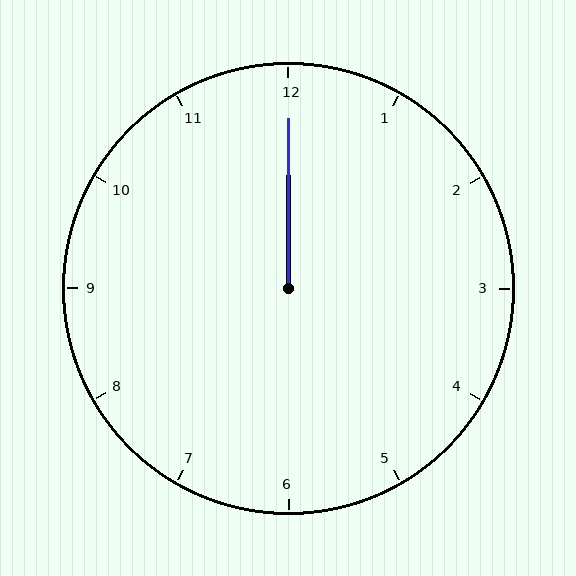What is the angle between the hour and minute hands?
Approximately 0 degrees.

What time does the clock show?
12:00.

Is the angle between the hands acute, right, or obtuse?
It is acute.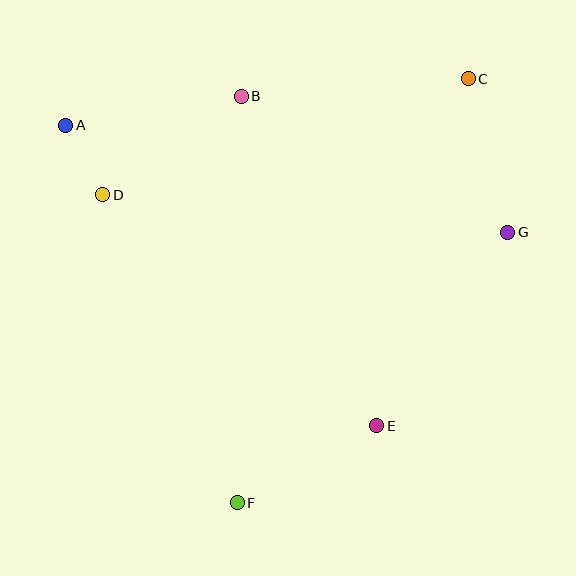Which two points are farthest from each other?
Points C and F are farthest from each other.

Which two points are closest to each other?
Points A and D are closest to each other.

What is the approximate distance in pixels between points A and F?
The distance between A and F is approximately 415 pixels.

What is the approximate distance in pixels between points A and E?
The distance between A and E is approximately 433 pixels.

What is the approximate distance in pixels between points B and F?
The distance between B and F is approximately 406 pixels.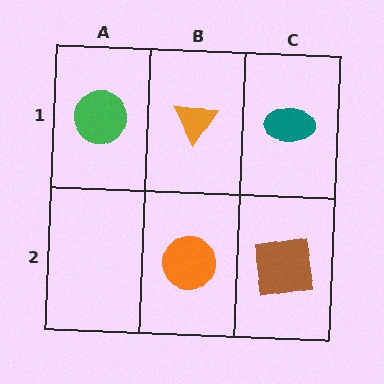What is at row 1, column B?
An orange triangle.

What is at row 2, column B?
An orange circle.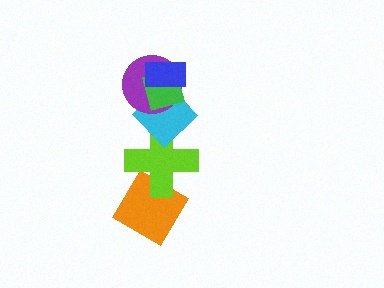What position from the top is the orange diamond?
The orange diamond is 6th from the top.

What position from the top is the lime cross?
The lime cross is 5th from the top.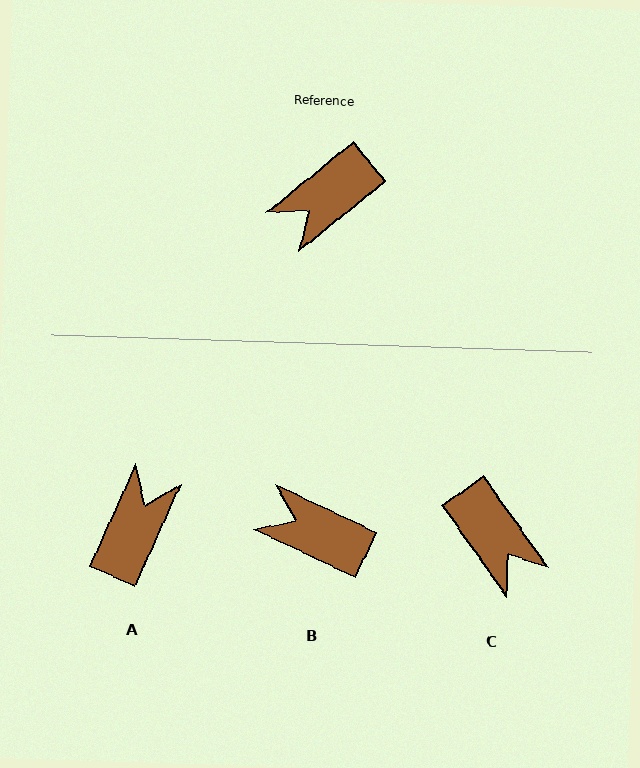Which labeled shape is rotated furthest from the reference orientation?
A, about 154 degrees away.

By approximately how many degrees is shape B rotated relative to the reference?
Approximately 65 degrees clockwise.